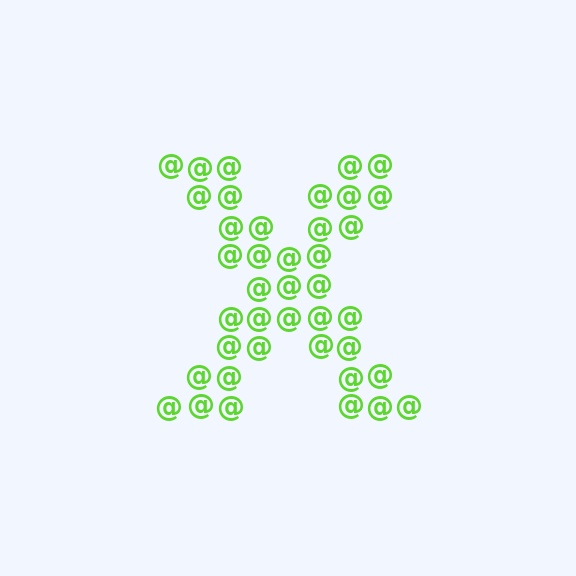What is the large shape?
The large shape is the letter X.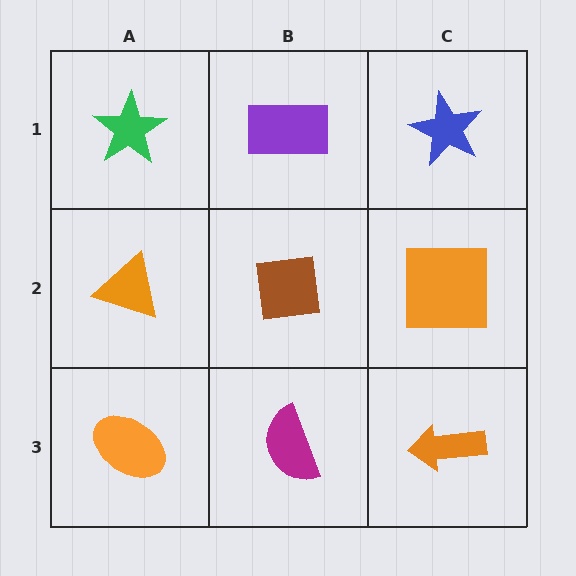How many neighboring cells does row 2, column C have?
3.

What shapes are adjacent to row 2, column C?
A blue star (row 1, column C), an orange arrow (row 3, column C), a brown square (row 2, column B).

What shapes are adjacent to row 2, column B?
A purple rectangle (row 1, column B), a magenta semicircle (row 3, column B), an orange triangle (row 2, column A), an orange square (row 2, column C).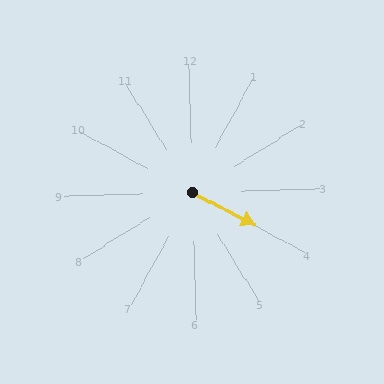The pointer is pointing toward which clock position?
Roughly 4 o'clock.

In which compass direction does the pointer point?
Southeast.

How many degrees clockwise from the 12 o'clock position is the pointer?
Approximately 119 degrees.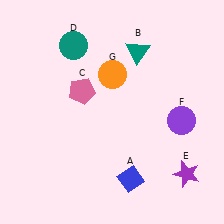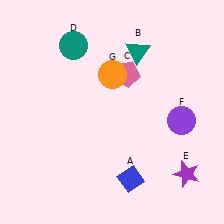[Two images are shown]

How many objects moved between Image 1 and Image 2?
1 object moved between the two images.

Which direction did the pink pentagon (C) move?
The pink pentagon (C) moved right.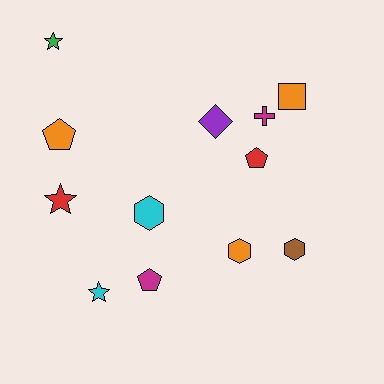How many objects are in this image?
There are 12 objects.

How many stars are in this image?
There are 3 stars.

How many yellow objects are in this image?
There are no yellow objects.